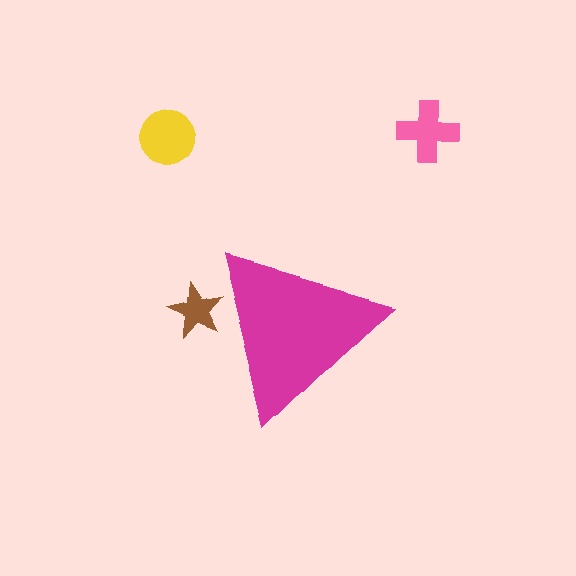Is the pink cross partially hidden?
No, the pink cross is fully visible.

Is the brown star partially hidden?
Yes, the brown star is partially hidden behind the magenta triangle.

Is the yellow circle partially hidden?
No, the yellow circle is fully visible.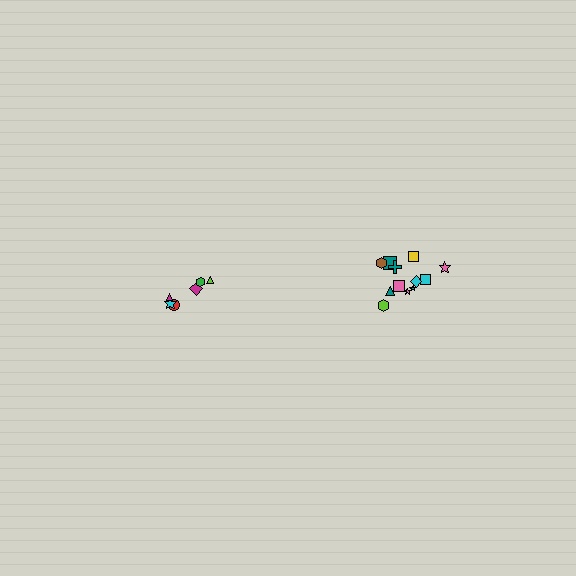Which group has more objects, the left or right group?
The right group.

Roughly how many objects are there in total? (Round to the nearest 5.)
Roughly 20 objects in total.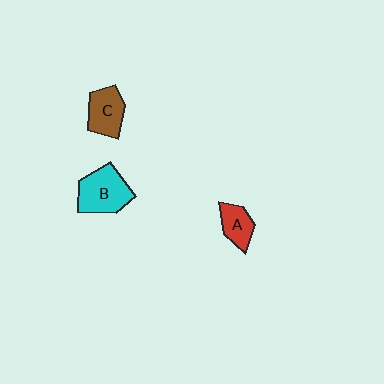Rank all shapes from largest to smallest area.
From largest to smallest: B (cyan), C (brown), A (red).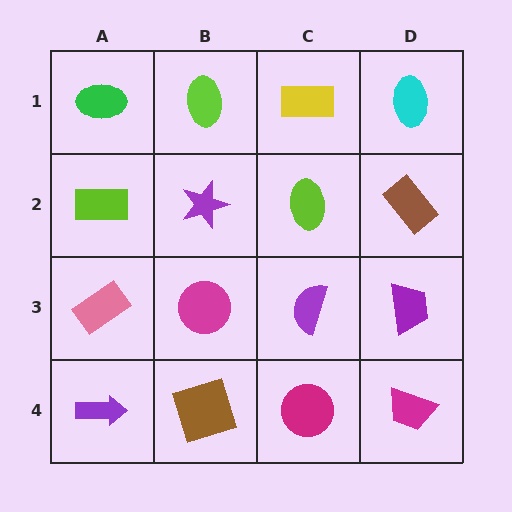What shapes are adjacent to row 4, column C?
A purple semicircle (row 3, column C), a brown square (row 4, column B), a magenta trapezoid (row 4, column D).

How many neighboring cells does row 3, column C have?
4.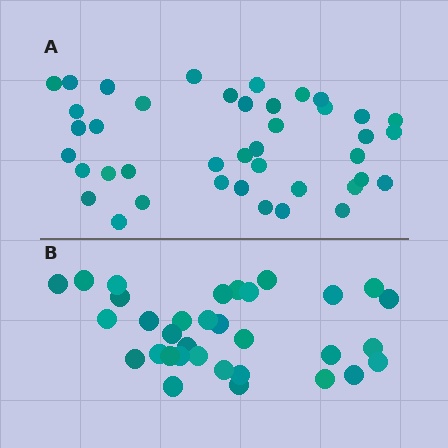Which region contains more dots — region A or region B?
Region A (the top region) has more dots.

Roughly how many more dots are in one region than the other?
Region A has roughly 8 or so more dots than region B.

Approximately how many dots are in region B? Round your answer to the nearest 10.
About 30 dots. (The exact count is 33, which rounds to 30.)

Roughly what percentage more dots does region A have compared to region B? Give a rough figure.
About 25% more.